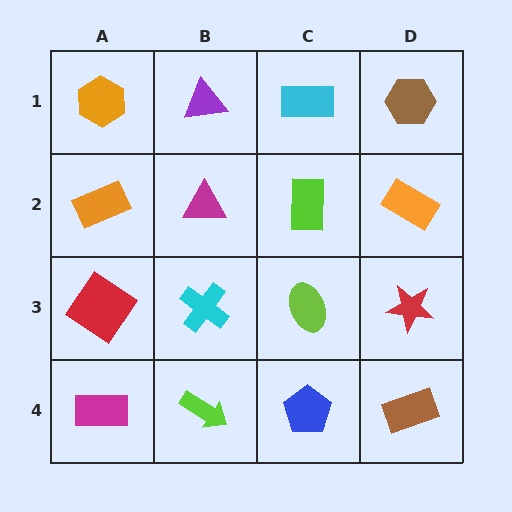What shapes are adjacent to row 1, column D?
An orange rectangle (row 2, column D), a cyan rectangle (row 1, column C).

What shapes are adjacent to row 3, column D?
An orange rectangle (row 2, column D), a brown rectangle (row 4, column D), a lime ellipse (row 3, column C).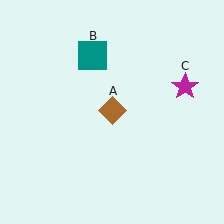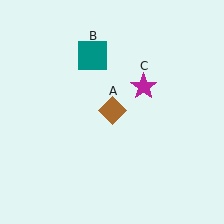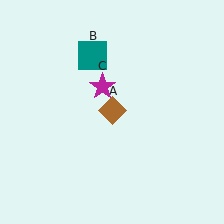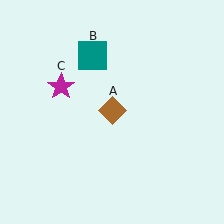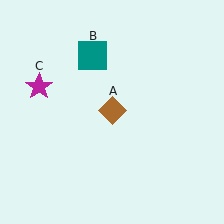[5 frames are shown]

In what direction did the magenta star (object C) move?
The magenta star (object C) moved left.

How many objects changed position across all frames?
1 object changed position: magenta star (object C).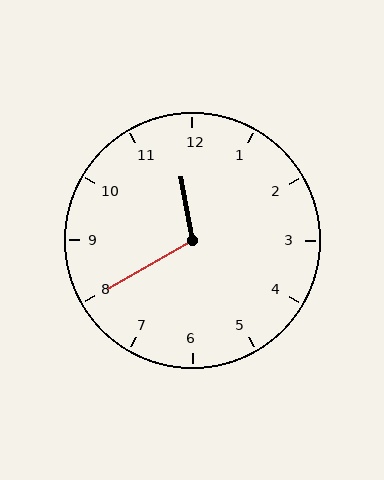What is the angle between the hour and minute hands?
Approximately 110 degrees.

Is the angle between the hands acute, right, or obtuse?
It is obtuse.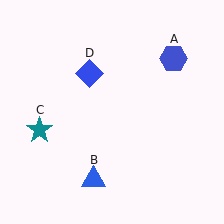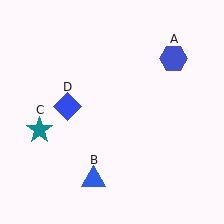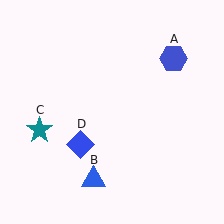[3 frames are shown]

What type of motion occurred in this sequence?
The blue diamond (object D) rotated counterclockwise around the center of the scene.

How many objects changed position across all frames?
1 object changed position: blue diamond (object D).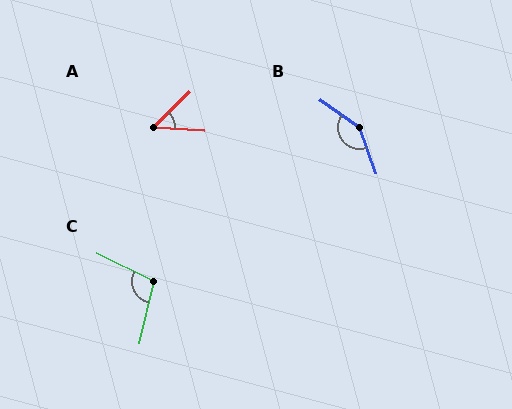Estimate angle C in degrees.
Approximately 103 degrees.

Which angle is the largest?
B, at approximately 144 degrees.